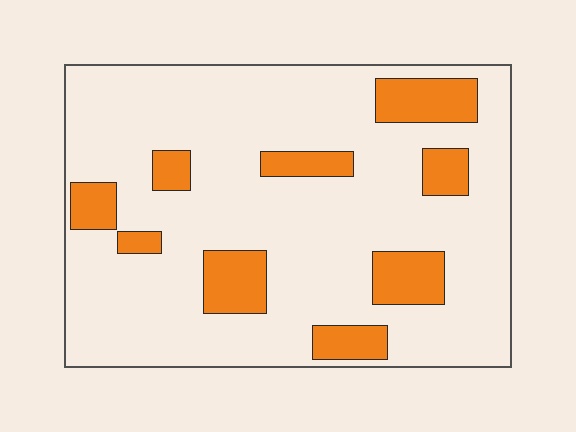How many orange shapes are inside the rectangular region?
9.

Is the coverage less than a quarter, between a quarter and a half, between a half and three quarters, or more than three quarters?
Less than a quarter.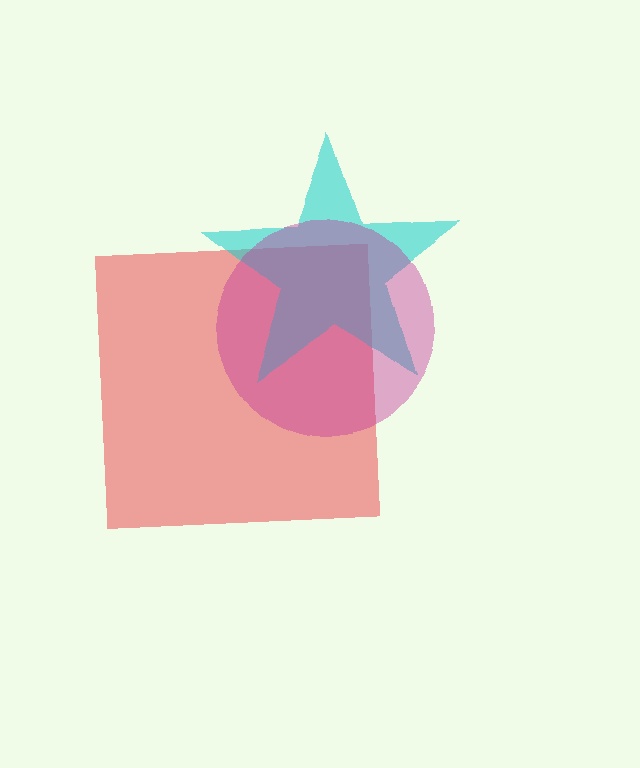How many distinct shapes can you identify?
There are 3 distinct shapes: a red square, a cyan star, a magenta circle.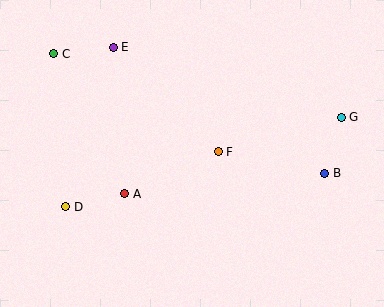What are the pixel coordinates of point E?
Point E is at (113, 47).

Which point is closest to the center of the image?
Point F at (218, 152) is closest to the center.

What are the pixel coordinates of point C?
Point C is at (54, 54).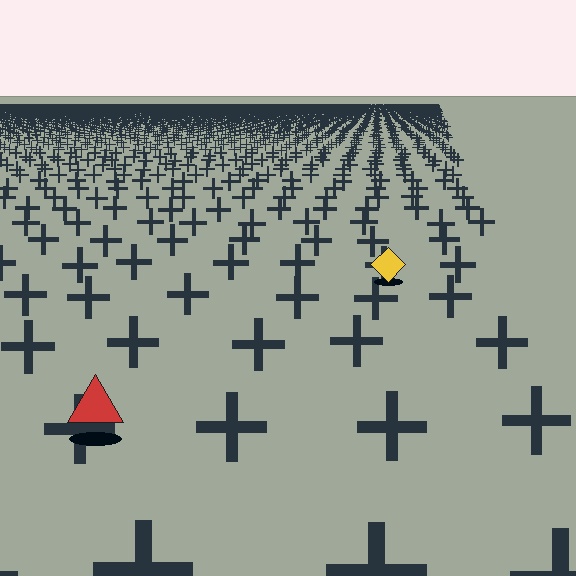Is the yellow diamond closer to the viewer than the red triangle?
No. The red triangle is closer — you can tell from the texture gradient: the ground texture is coarser near it.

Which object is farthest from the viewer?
The yellow diamond is farthest from the viewer. It appears smaller and the ground texture around it is denser.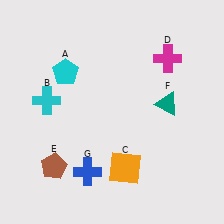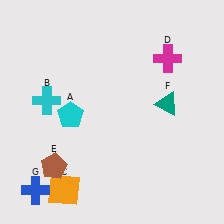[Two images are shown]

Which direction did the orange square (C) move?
The orange square (C) moved left.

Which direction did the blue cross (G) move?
The blue cross (G) moved left.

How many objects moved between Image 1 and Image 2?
3 objects moved between the two images.